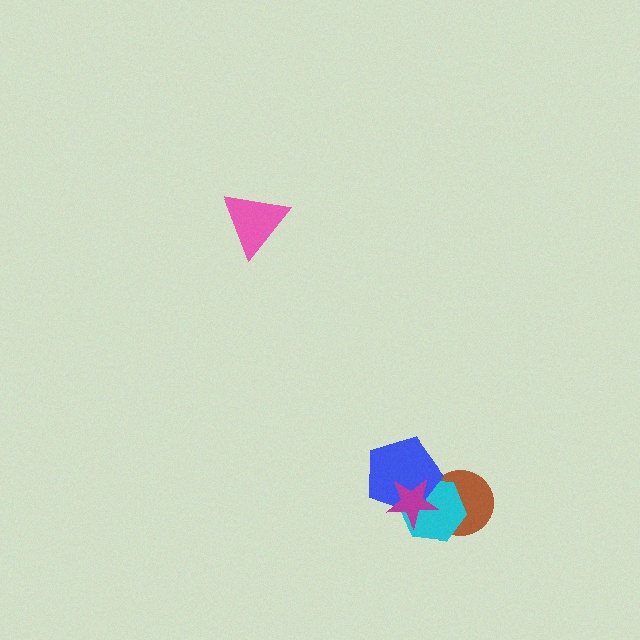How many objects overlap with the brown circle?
3 objects overlap with the brown circle.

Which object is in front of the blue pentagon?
The magenta star is in front of the blue pentagon.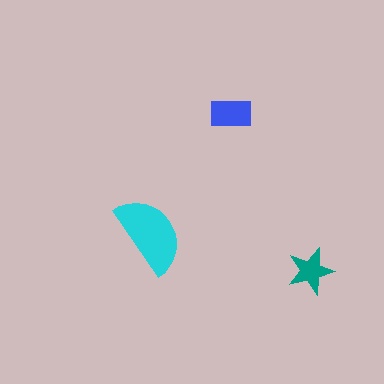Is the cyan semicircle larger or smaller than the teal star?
Larger.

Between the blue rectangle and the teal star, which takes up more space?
The blue rectangle.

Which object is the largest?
The cyan semicircle.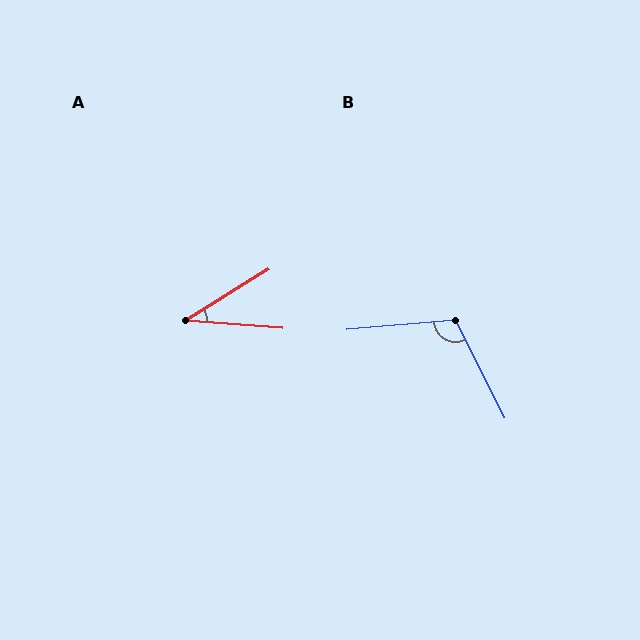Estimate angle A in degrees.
Approximately 36 degrees.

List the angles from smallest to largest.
A (36°), B (111°).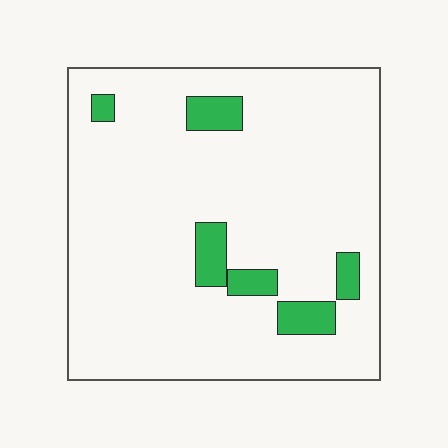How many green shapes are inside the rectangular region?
6.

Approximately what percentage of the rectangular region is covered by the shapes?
Approximately 10%.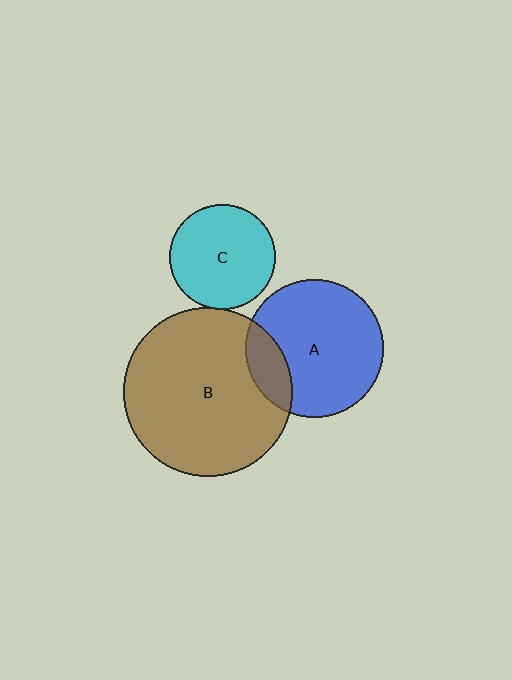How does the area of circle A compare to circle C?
Approximately 1.7 times.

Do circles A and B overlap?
Yes.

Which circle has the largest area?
Circle B (brown).